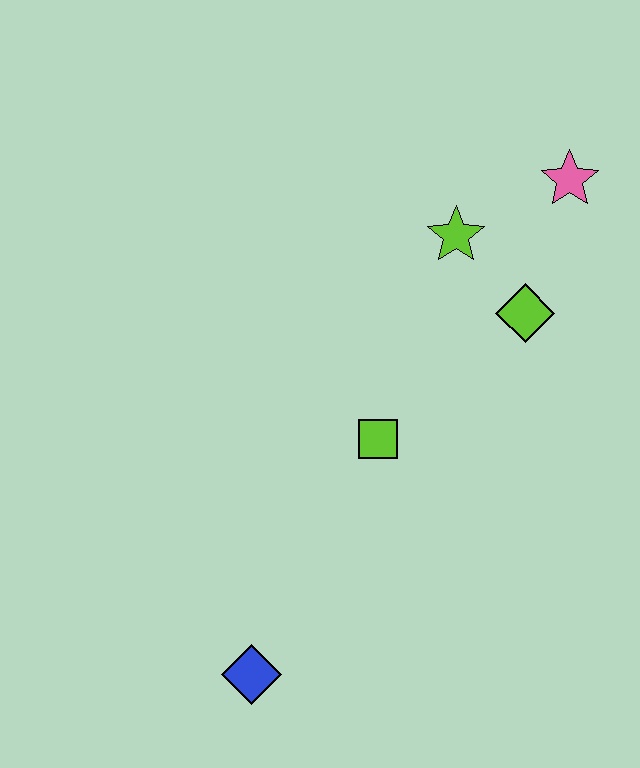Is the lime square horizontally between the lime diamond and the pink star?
No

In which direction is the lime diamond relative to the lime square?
The lime diamond is to the right of the lime square.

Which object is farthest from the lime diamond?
The blue diamond is farthest from the lime diamond.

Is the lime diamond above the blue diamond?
Yes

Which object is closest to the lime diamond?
The lime star is closest to the lime diamond.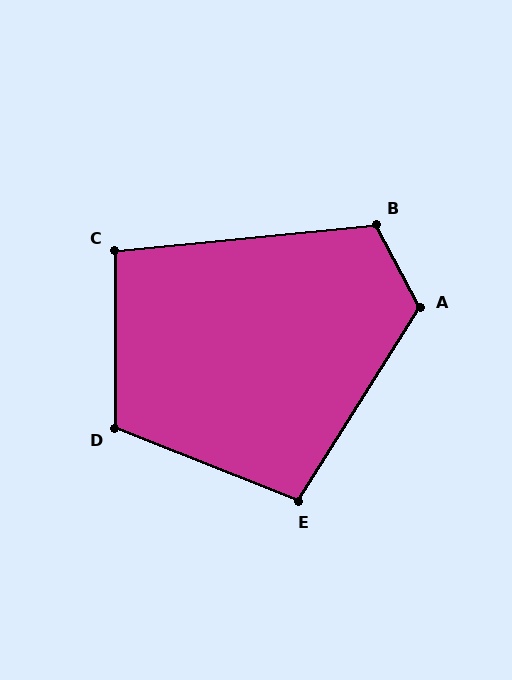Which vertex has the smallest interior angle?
C, at approximately 96 degrees.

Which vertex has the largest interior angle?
A, at approximately 121 degrees.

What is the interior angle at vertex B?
Approximately 112 degrees (obtuse).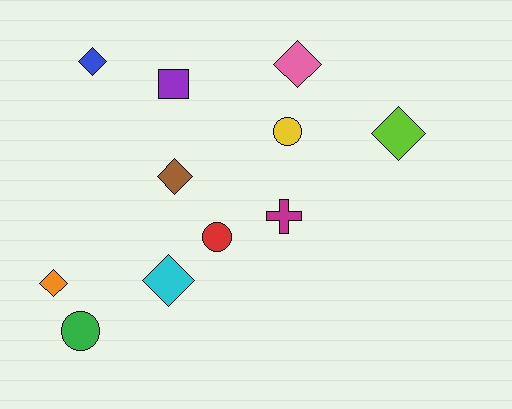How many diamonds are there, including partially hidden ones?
There are 6 diamonds.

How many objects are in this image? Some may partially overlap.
There are 11 objects.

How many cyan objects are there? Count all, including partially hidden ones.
There is 1 cyan object.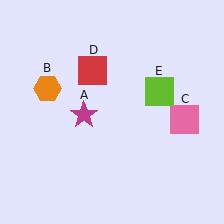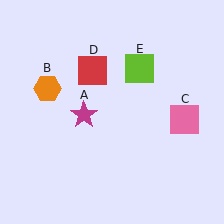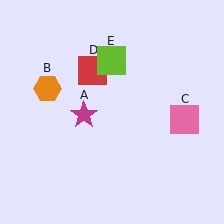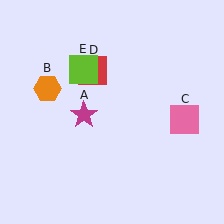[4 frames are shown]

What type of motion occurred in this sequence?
The lime square (object E) rotated counterclockwise around the center of the scene.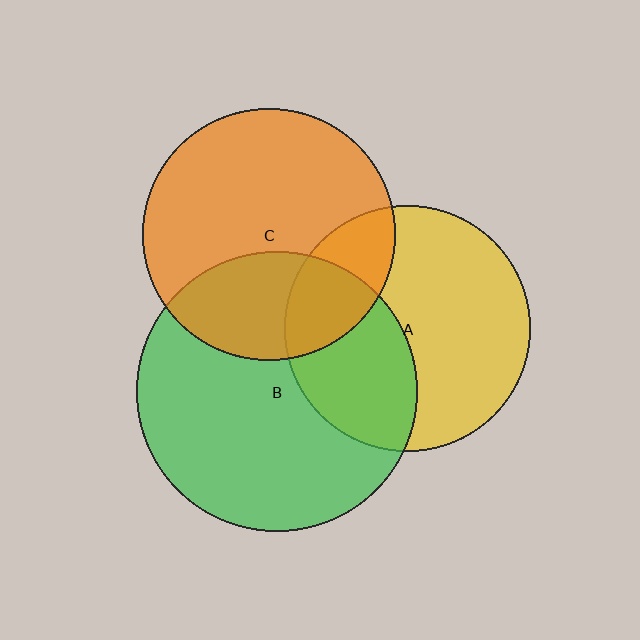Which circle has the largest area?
Circle B (green).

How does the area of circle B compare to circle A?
Approximately 1.3 times.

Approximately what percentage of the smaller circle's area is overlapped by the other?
Approximately 35%.